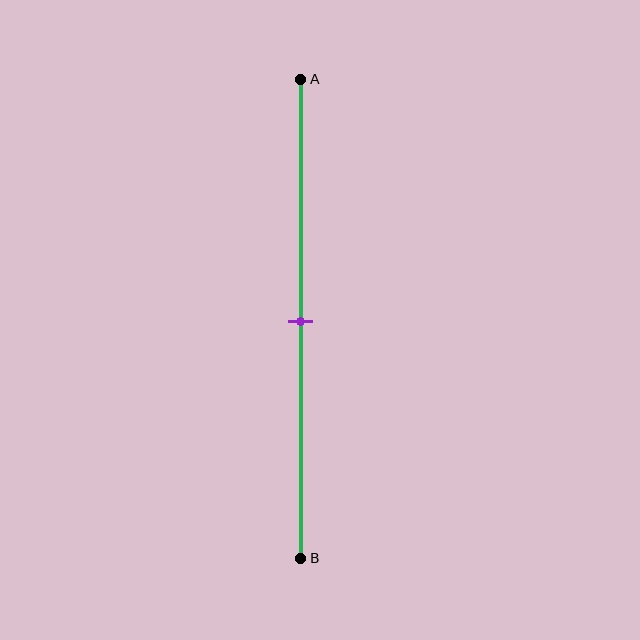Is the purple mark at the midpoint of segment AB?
Yes, the mark is approximately at the midpoint.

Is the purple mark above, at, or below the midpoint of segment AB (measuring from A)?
The purple mark is approximately at the midpoint of segment AB.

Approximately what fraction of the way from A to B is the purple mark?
The purple mark is approximately 50% of the way from A to B.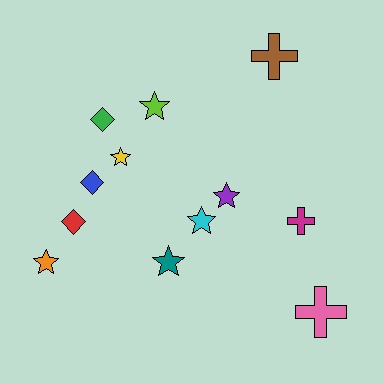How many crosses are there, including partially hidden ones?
There are 3 crosses.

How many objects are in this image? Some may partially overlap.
There are 12 objects.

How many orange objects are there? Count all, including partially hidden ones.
There is 1 orange object.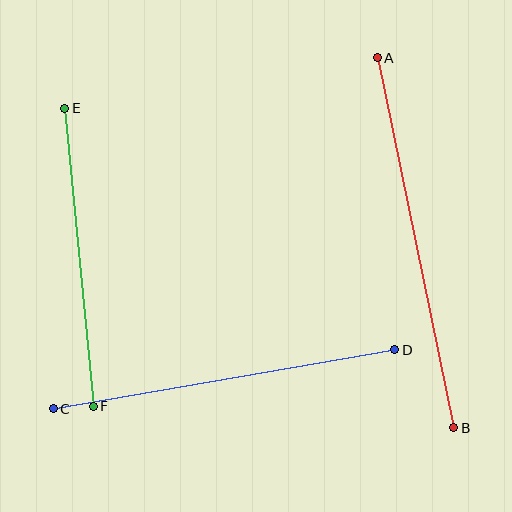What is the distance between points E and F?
The distance is approximately 300 pixels.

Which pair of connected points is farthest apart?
Points A and B are farthest apart.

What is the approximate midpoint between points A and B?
The midpoint is at approximately (415, 243) pixels.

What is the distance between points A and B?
The distance is approximately 378 pixels.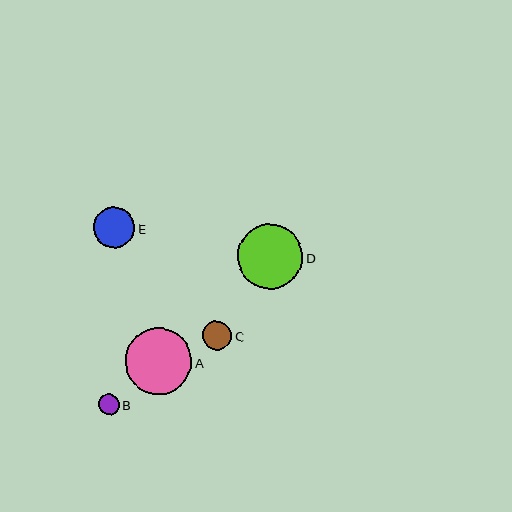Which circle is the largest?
Circle A is the largest with a size of approximately 67 pixels.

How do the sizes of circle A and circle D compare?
Circle A and circle D are approximately the same size.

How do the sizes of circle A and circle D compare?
Circle A and circle D are approximately the same size.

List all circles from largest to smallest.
From largest to smallest: A, D, E, C, B.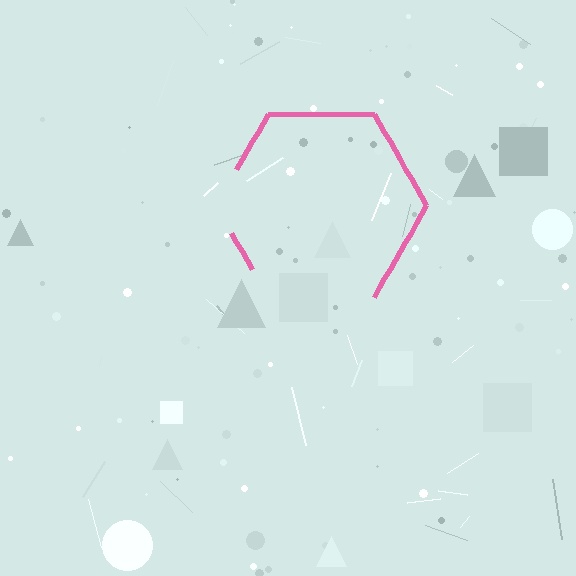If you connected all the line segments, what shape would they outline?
They would outline a hexagon.